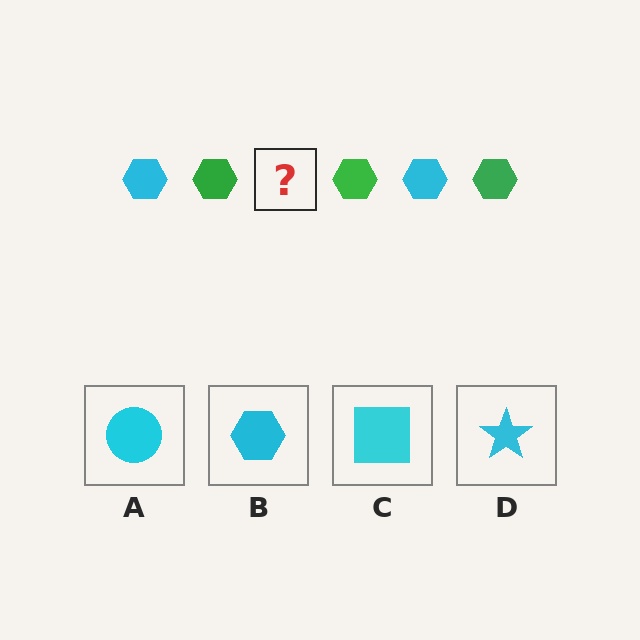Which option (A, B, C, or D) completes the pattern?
B.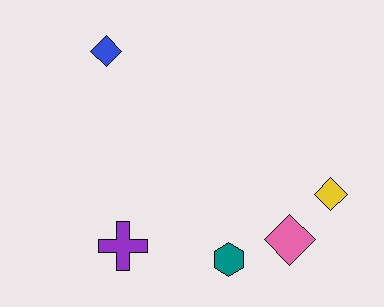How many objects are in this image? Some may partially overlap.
There are 5 objects.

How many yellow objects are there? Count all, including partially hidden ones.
There is 1 yellow object.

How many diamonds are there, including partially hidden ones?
There are 3 diamonds.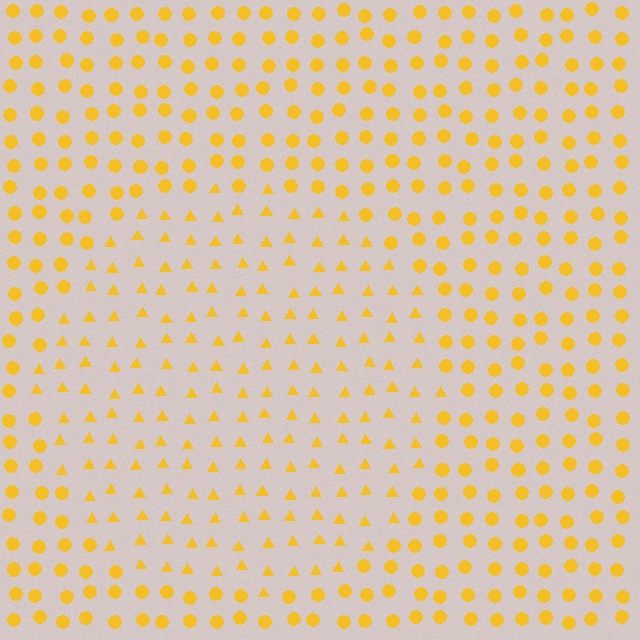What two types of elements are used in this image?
The image uses triangles inside the circle region and circles outside it.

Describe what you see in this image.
The image is filled with small yellow elements arranged in a uniform grid. A circle-shaped region contains triangles, while the surrounding area contains circles. The boundary is defined purely by the change in element shape.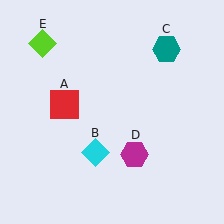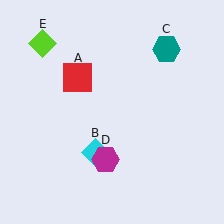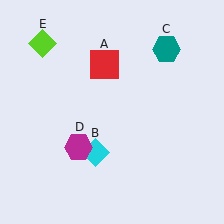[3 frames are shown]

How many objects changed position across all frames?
2 objects changed position: red square (object A), magenta hexagon (object D).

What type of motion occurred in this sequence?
The red square (object A), magenta hexagon (object D) rotated clockwise around the center of the scene.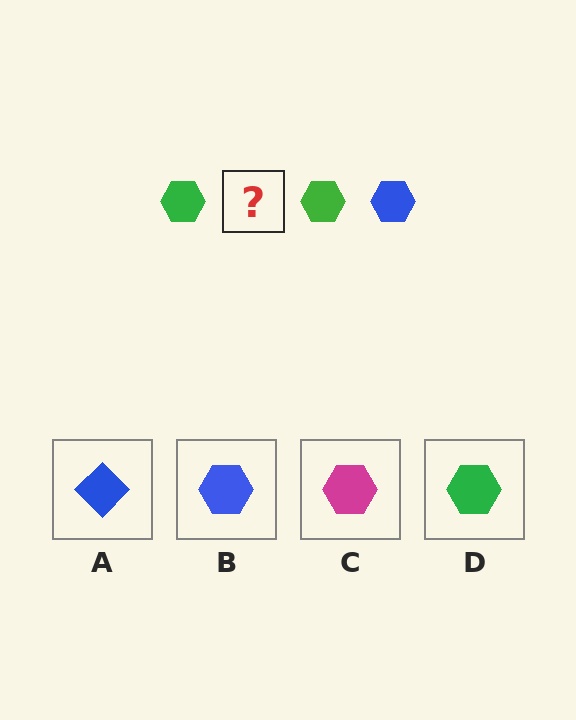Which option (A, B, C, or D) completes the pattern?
B.